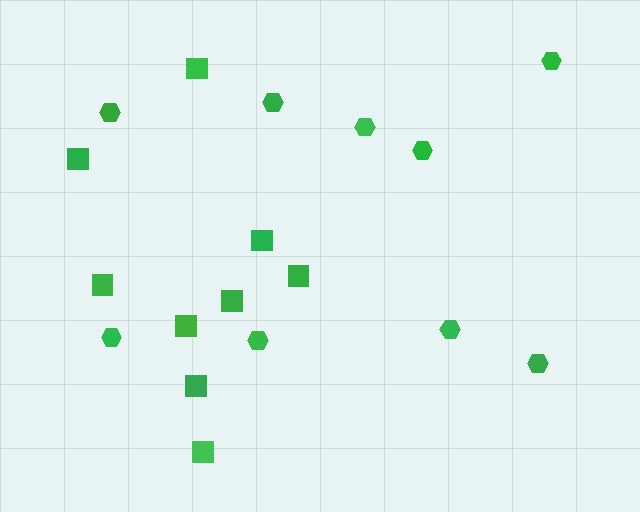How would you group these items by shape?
There are 2 groups: one group of hexagons (9) and one group of squares (9).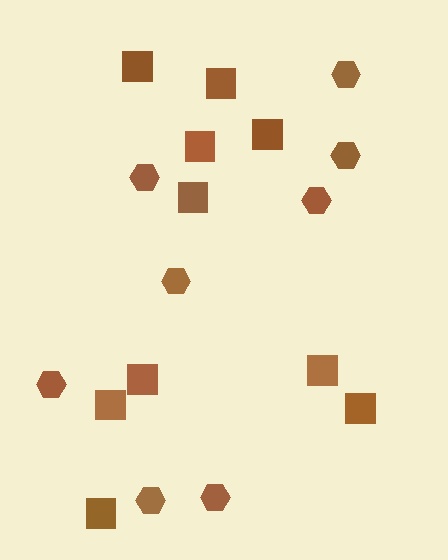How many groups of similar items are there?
There are 2 groups: one group of hexagons (8) and one group of squares (10).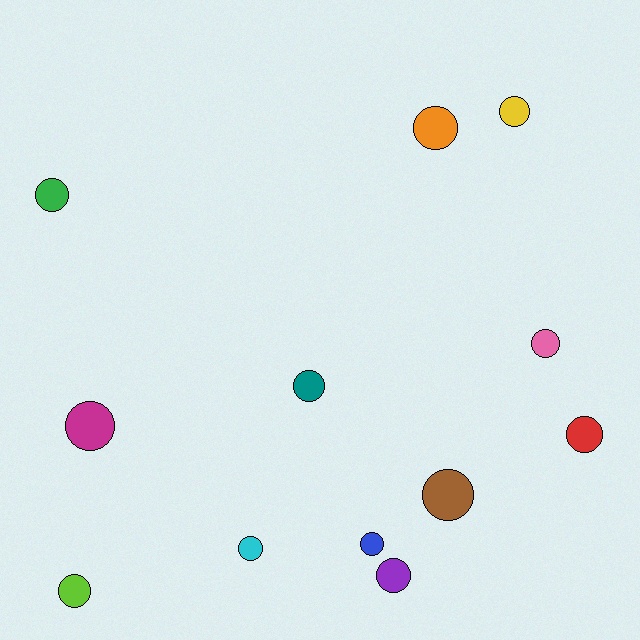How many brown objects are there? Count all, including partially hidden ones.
There is 1 brown object.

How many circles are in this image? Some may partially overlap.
There are 12 circles.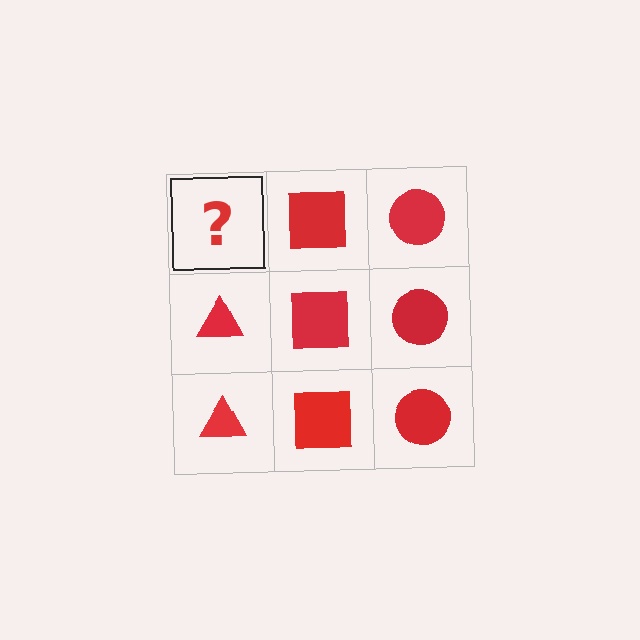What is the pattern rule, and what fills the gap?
The rule is that each column has a consistent shape. The gap should be filled with a red triangle.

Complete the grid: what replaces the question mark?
The question mark should be replaced with a red triangle.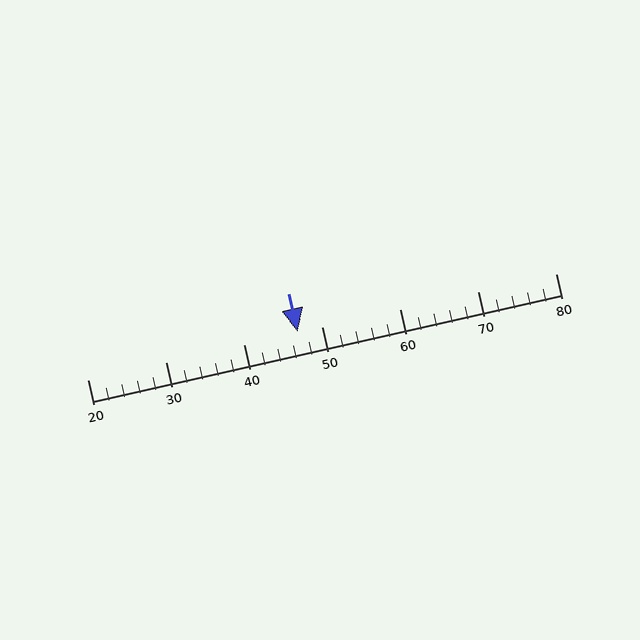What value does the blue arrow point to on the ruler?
The blue arrow points to approximately 47.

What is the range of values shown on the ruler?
The ruler shows values from 20 to 80.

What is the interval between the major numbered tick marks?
The major tick marks are spaced 10 units apart.